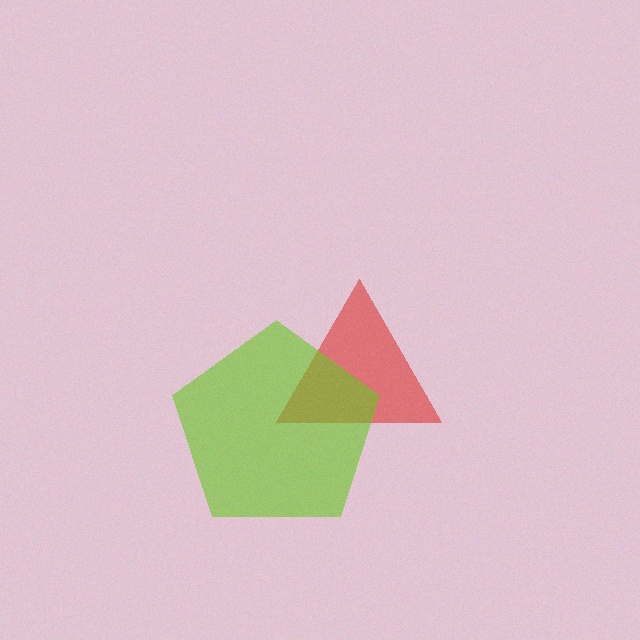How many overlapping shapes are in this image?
There are 2 overlapping shapes in the image.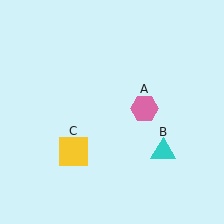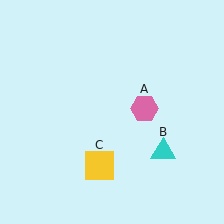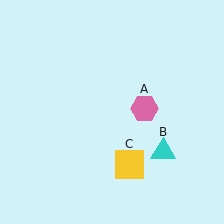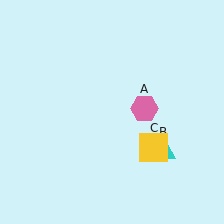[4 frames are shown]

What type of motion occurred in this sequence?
The yellow square (object C) rotated counterclockwise around the center of the scene.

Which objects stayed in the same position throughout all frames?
Pink hexagon (object A) and cyan triangle (object B) remained stationary.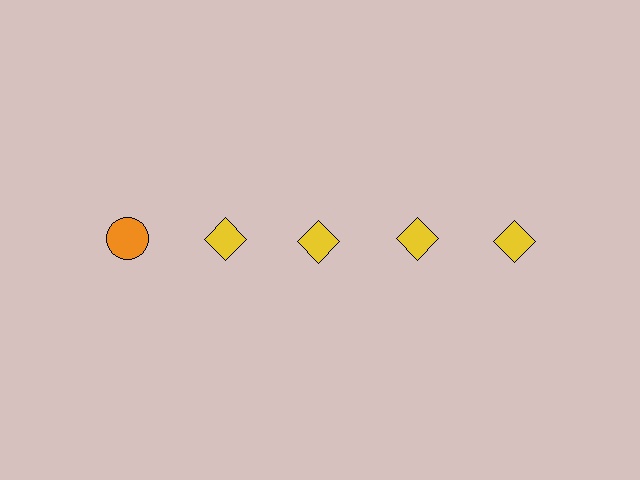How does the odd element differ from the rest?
It differs in both color (orange instead of yellow) and shape (circle instead of diamond).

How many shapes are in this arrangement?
There are 5 shapes arranged in a grid pattern.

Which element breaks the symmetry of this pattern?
The orange circle in the top row, leftmost column breaks the symmetry. All other shapes are yellow diamonds.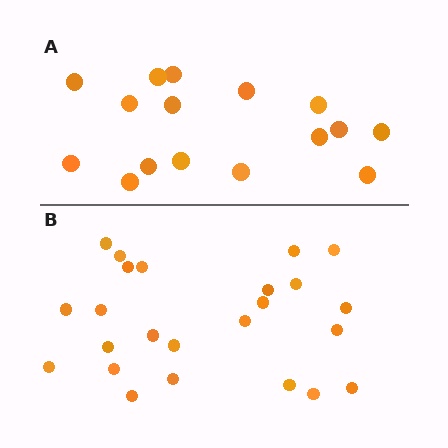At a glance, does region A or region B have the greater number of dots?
Region B (the bottom region) has more dots.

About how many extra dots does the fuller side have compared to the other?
Region B has roughly 8 or so more dots than region A.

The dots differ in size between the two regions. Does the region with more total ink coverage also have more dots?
No. Region A has more total ink coverage because its dots are larger, but region B actually contains more individual dots. Total area can be misleading — the number of items is what matters here.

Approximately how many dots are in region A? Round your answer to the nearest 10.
About 20 dots. (The exact count is 16, which rounds to 20.)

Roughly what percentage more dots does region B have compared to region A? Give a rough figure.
About 50% more.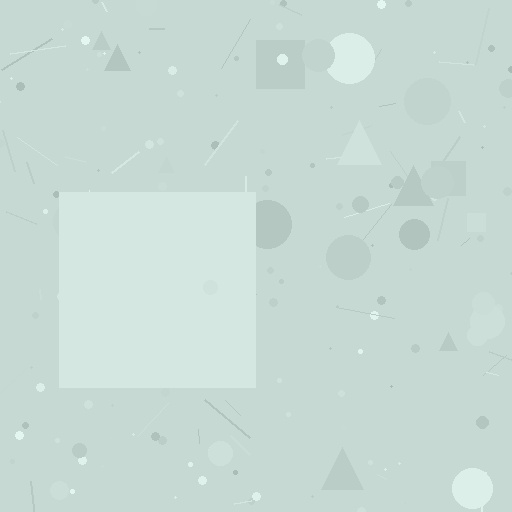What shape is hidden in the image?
A square is hidden in the image.